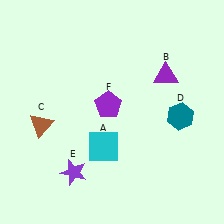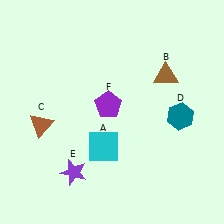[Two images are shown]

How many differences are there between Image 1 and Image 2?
There is 1 difference between the two images.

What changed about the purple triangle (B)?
In Image 1, B is purple. In Image 2, it changed to brown.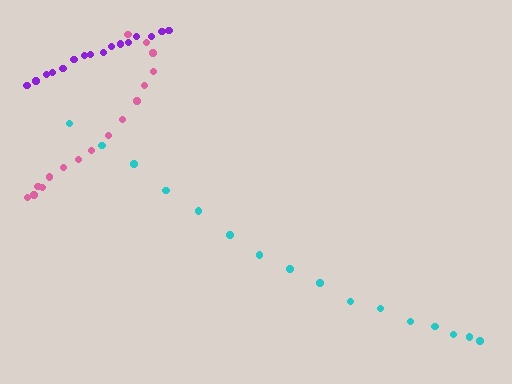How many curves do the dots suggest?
There are 3 distinct paths.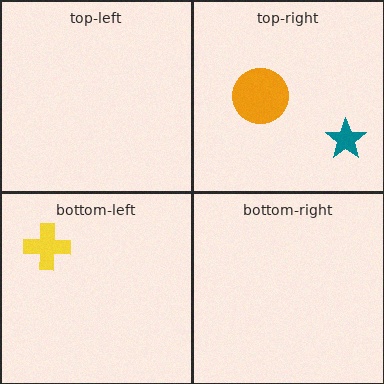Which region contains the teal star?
The top-right region.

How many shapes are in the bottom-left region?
1.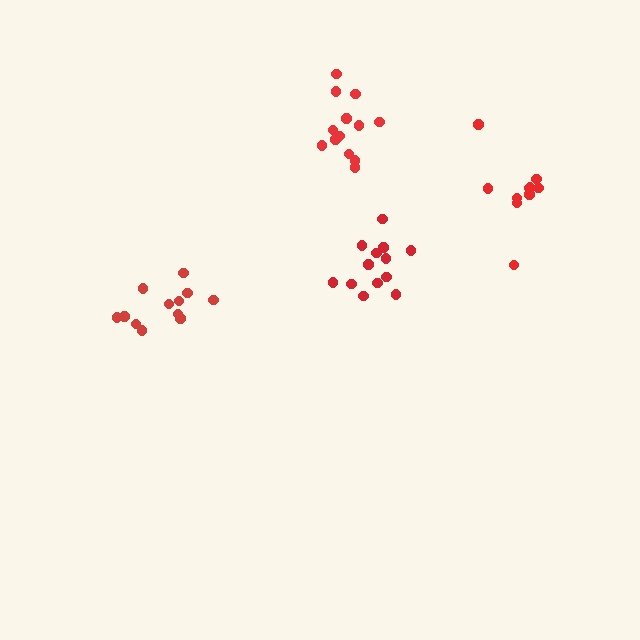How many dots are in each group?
Group 1: 13 dots, Group 2: 12 dots, Group 3: 13 dots, Group 4: 10 dots (48 total).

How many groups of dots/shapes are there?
There are 4 groups.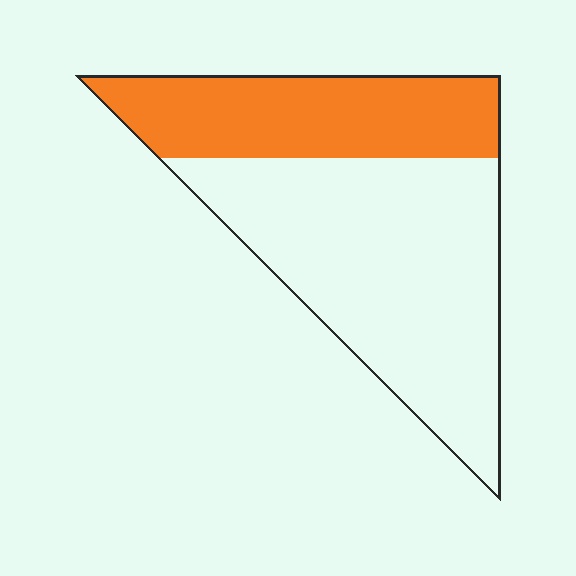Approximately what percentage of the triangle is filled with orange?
Approximately 35%.